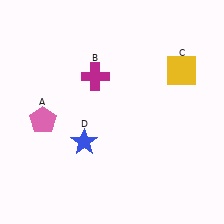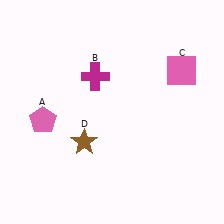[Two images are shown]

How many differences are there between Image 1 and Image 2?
There are 2 differences between the two images.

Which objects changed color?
C changed from yellow to pink. D changed from blue to brown.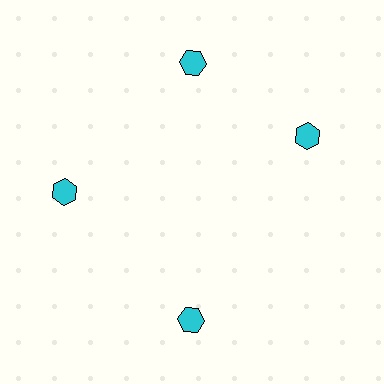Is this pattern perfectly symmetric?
No. The 4 cyan hexagons are arranged in a ring, but one element near the 3 o'clock position is rotated out of alignment along the ring, breaking the 4-fold rotational symmetry.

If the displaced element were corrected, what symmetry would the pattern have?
It would have 4-fold rotational symmetry — the pattern would map onto itself every 90 degrees.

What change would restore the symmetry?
The symmetry would be restored by rotating it back into even spacing with its neighbors so that all 4 hexagons sit at equal angles and equal distance from the center.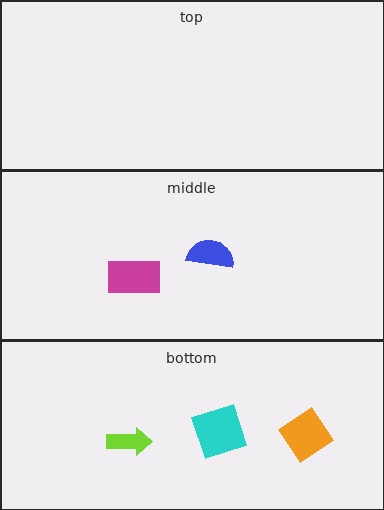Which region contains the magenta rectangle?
The middle region.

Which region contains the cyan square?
The bottom region.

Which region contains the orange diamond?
The bottom region.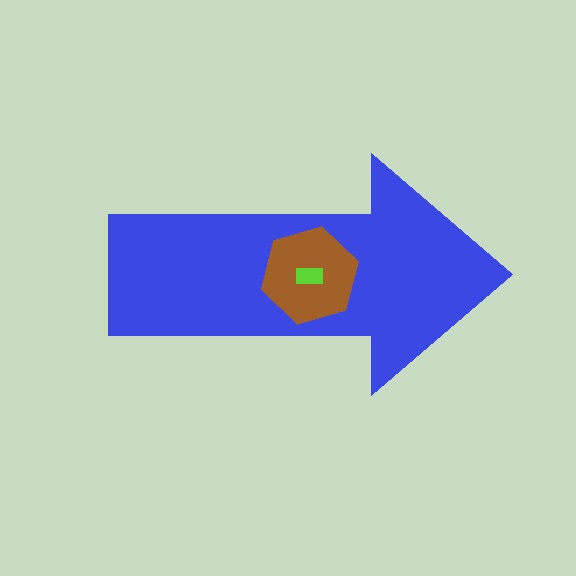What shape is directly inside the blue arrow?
The brown hexagon.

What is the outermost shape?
The blue arrow.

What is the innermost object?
The lime rectangle.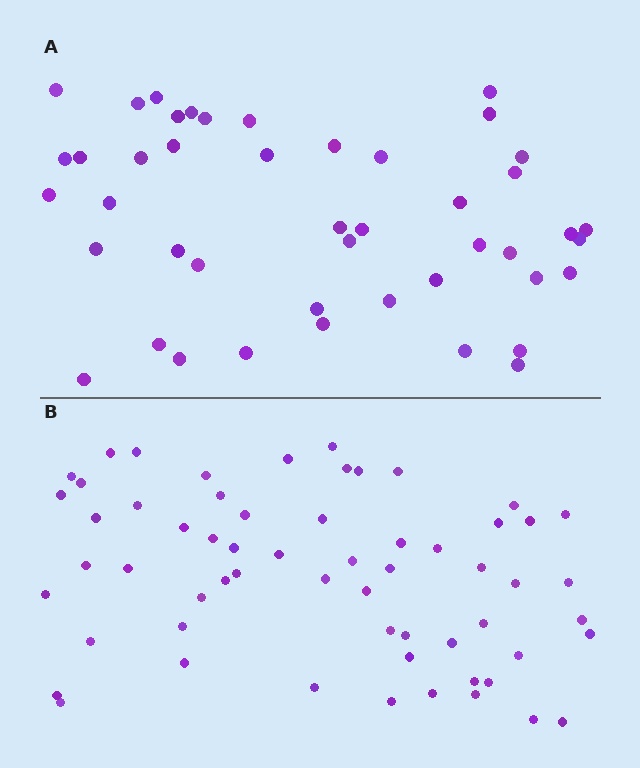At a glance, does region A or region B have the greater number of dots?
Region B (the bottom region) has more dots.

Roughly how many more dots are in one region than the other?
Region B has approximately 15 more dots than region A.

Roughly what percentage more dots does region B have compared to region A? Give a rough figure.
About 35% more.